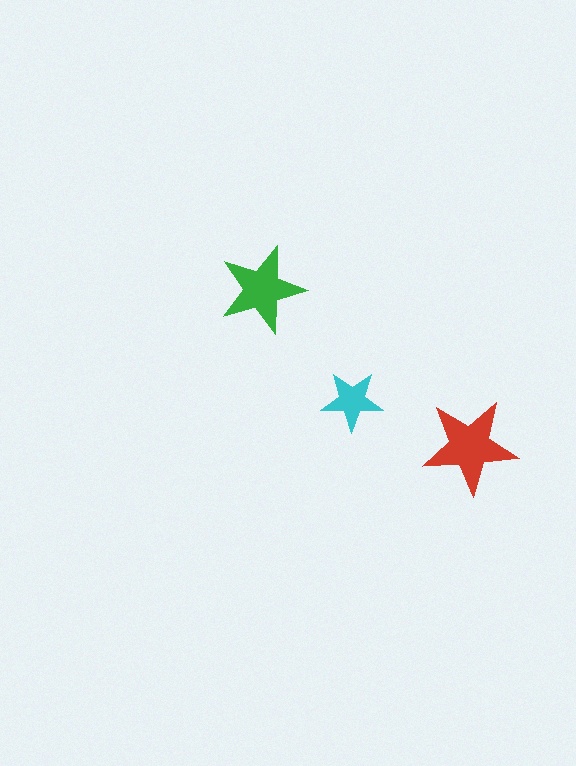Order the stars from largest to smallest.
the red one, the green one, the cyan one.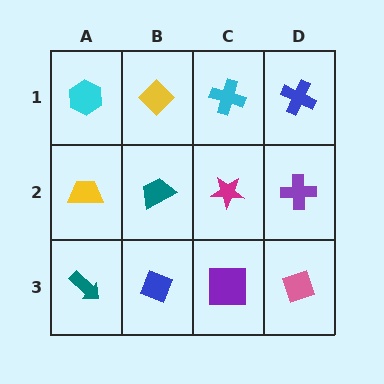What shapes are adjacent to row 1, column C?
A magenta star (row 2, column C), a yellow diamond (row 1, column B), a blue cross (row 1, column D).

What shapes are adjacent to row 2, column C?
A cyan cross (row 1, column C), a purple square (row 3, column C), a teal trapezoid (row 2, column B), a purple cross (row 2, column D).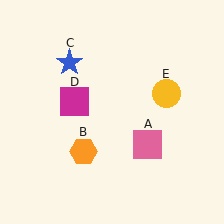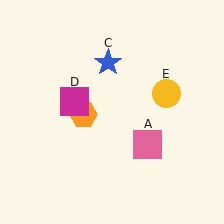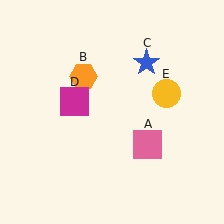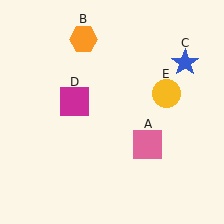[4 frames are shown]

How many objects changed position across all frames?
2 objects changed position: orange hexagon (object B), blue star (object C).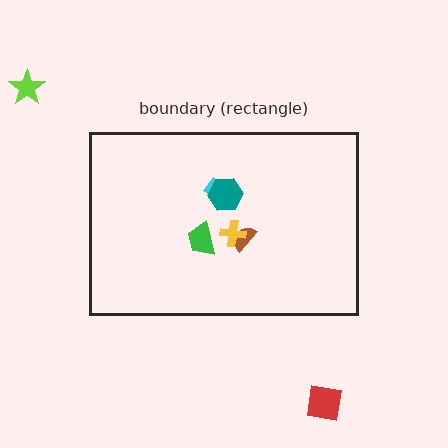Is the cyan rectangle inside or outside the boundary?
Inside.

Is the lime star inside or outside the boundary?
Outside.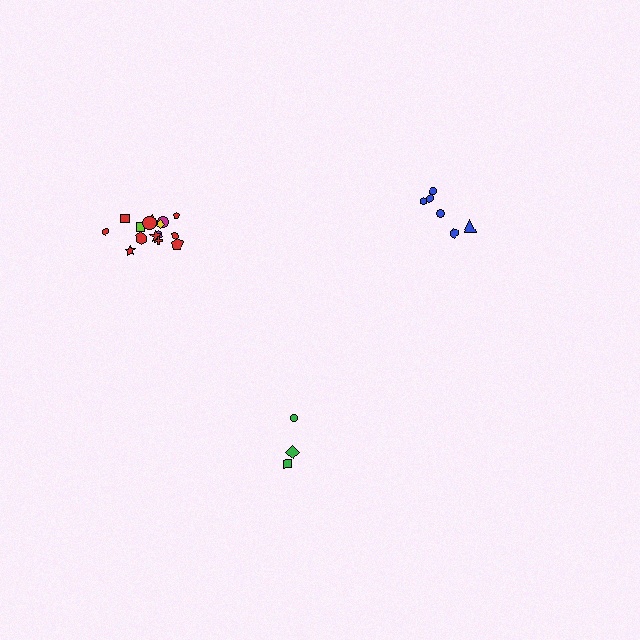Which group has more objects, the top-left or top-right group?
The top-left group.